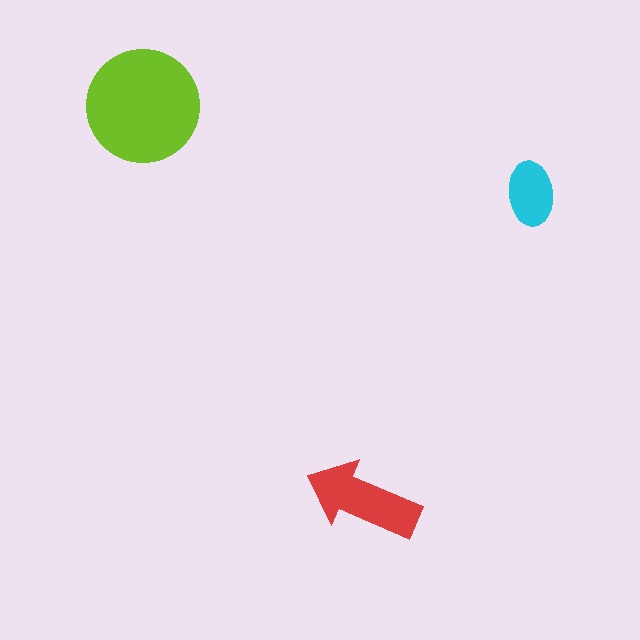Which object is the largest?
The lime circle.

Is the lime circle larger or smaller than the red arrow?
Larger.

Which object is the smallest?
The cyan ellipse.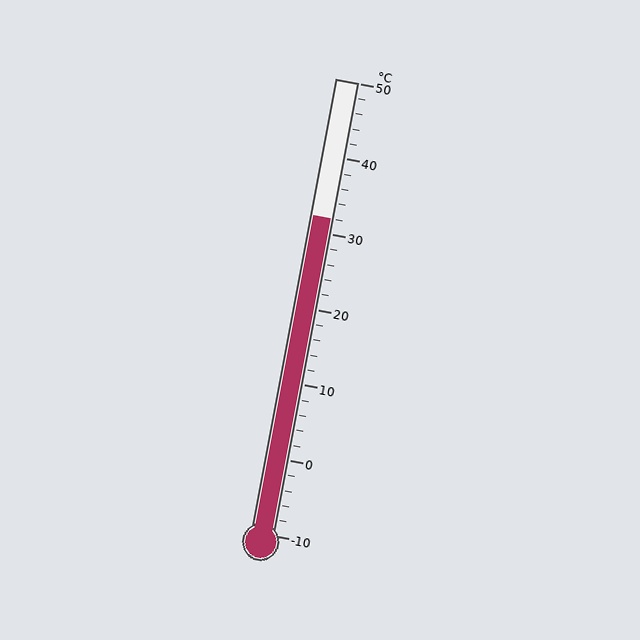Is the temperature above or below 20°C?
The temperature is above 20°C.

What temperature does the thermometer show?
The thermometer shows approximately 32°C.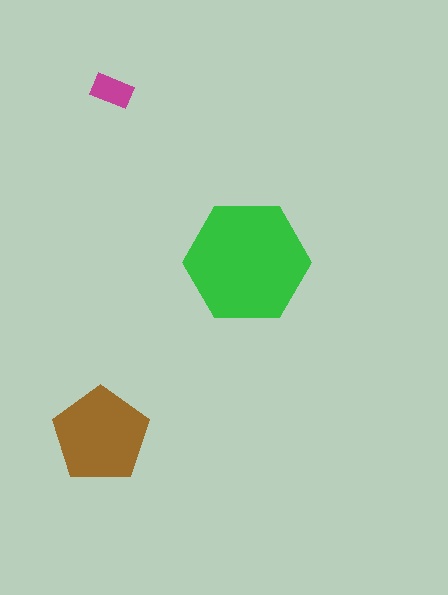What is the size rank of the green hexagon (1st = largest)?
1st.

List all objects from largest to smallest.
The green hexagon, the brown pentagon, the magenta rectangle.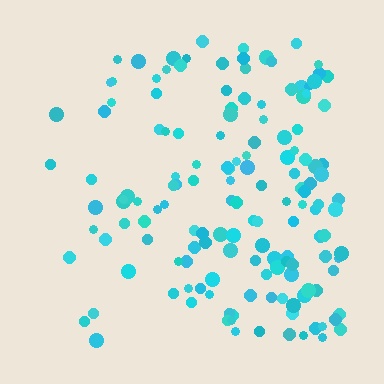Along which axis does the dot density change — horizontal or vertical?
Horizontal.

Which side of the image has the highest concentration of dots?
The right.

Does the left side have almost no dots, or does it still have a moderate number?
Still a moderate number, just noticeably fewer than the right.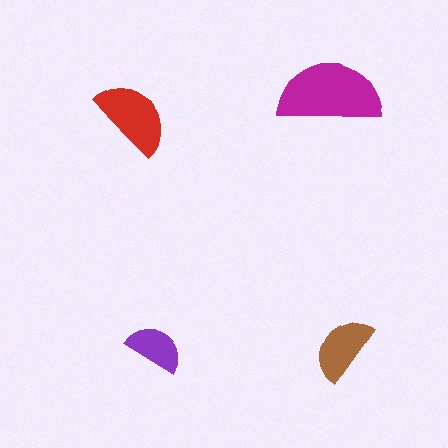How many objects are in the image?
There are 4 objects in the image.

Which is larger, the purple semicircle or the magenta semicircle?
The magenta one.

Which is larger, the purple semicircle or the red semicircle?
The red one.